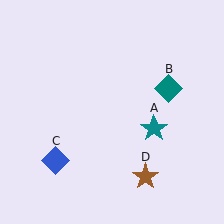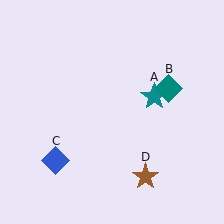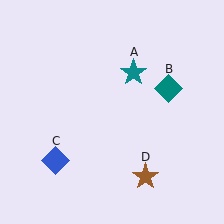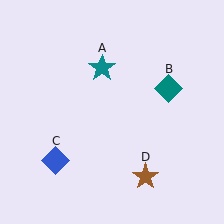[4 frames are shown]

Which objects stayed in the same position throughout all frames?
Teal diamond (object B) and blue diamond (object C) and brown star (object D) remained stationary.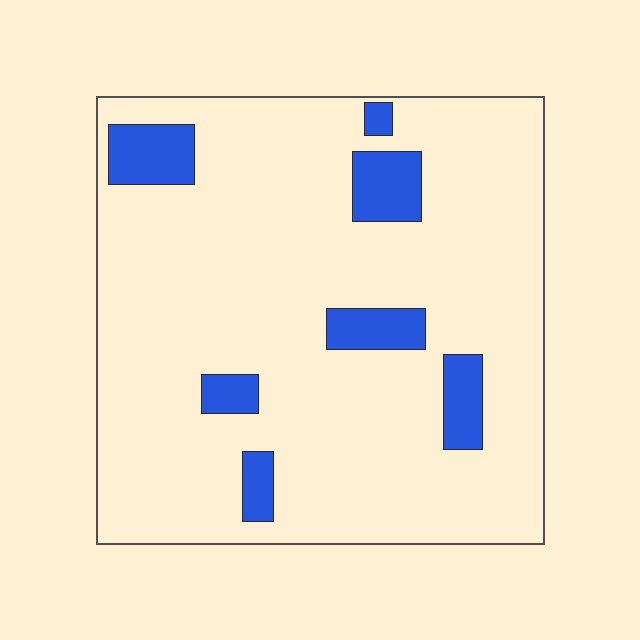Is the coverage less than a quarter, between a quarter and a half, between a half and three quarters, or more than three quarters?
Less than a quarter.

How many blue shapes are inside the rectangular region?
7.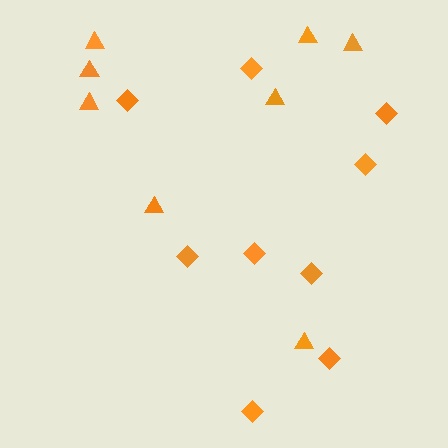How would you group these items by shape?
There are 2 groups: one group of diamonds (9) and one group of triangles (8).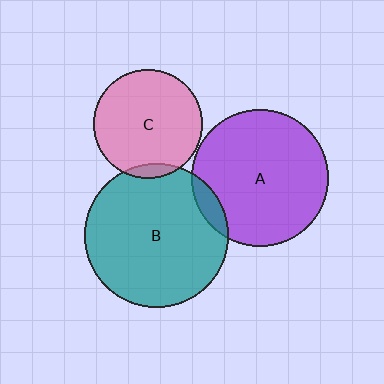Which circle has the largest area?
Circle B (teal).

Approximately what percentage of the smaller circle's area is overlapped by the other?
Approximately 5%.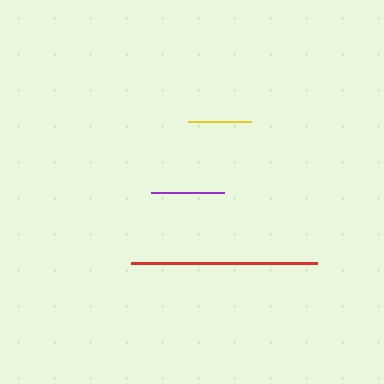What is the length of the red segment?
The red segment is approximately 186 pixels long.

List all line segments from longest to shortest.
From longest to shortest: red, purple, yellow.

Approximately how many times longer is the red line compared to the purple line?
The red line is approximately 2.6 times the length of the purple line.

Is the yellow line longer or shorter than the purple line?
The purple line is longer than the yellow line.